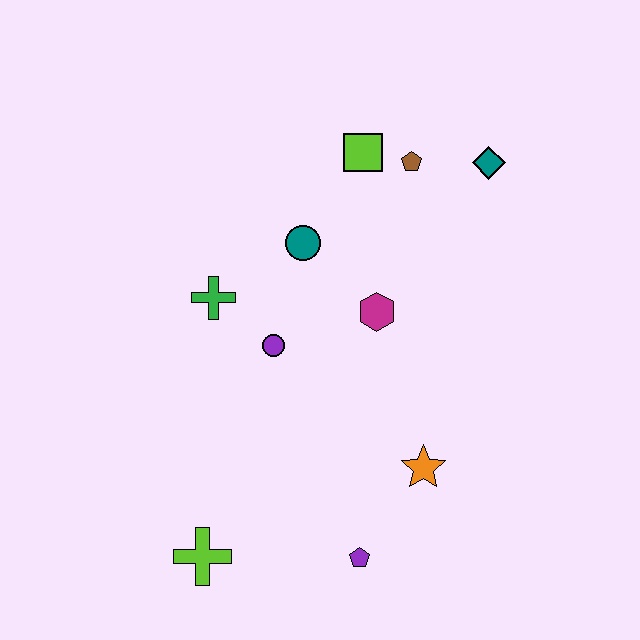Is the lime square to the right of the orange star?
No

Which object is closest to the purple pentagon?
The orange star is closest to the purple pentagon.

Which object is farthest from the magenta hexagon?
The lime cross is farthest from the magenta hexagon.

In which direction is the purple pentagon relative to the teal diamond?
The purple pentagon is below the teal diamond.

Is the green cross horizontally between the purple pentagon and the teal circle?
No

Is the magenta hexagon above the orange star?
Yes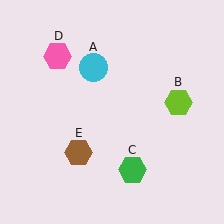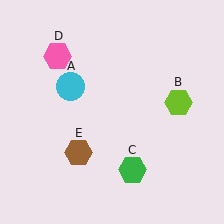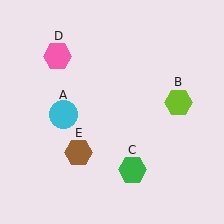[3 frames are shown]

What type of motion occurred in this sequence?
The cyan circle (object A) rotated counterclockwise around the center of the scene.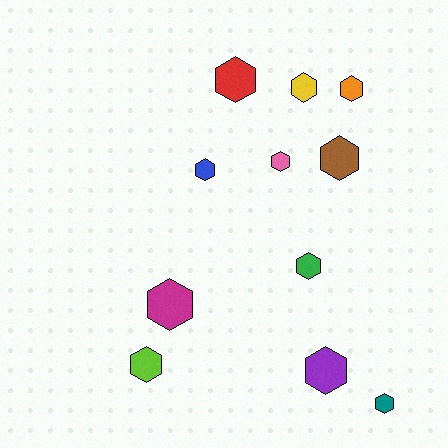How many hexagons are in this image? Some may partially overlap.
There are 11 hexagons.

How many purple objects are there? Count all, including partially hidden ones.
There is 1 purple object.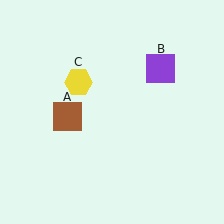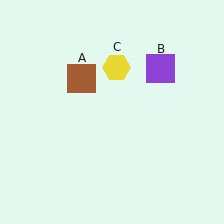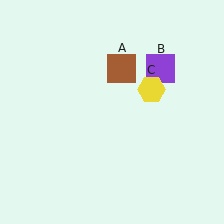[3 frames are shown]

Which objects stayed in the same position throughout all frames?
Purple square (object B) remained stationary.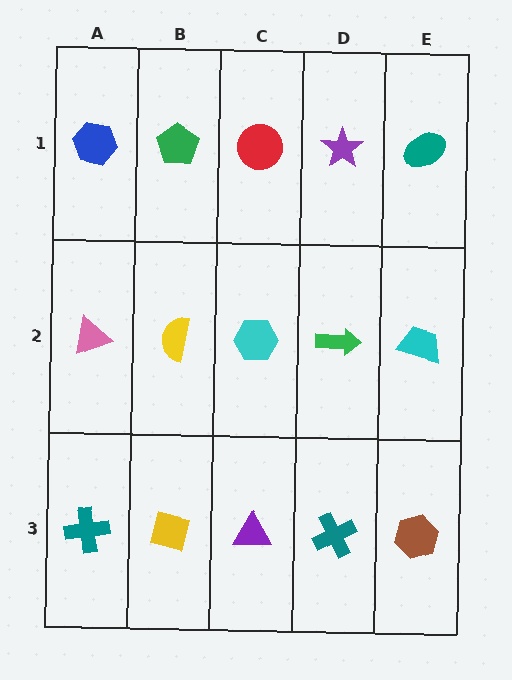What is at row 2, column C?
A cyan hexagon.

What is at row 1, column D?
A purple star.